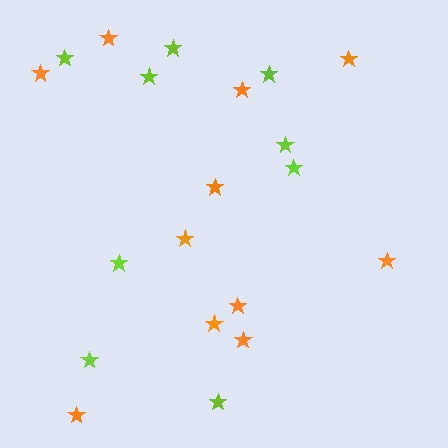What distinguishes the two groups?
There are 2 groups: one group of lime stars (9) and one group of orange stars (11).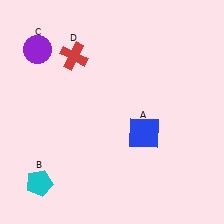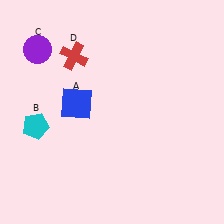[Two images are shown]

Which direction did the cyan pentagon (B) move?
The cyan pentagon (B) moved up.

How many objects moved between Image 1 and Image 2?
2 objects moved between the two images.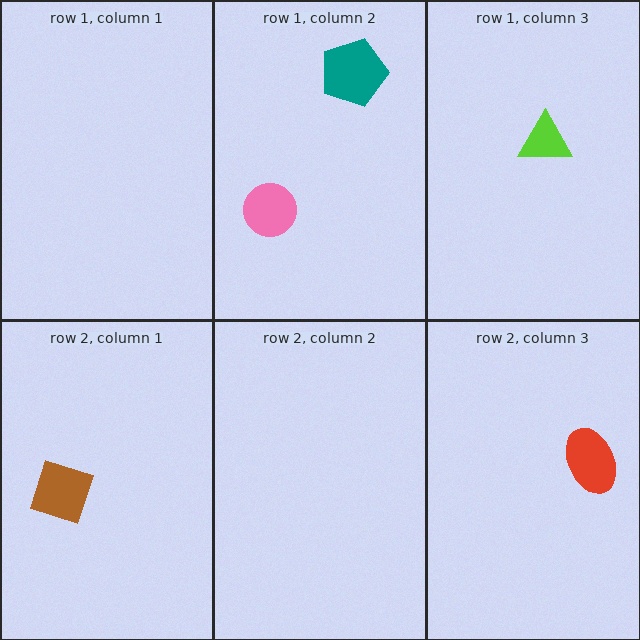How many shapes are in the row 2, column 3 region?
1.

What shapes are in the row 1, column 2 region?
The teal pentagon, the pink circle.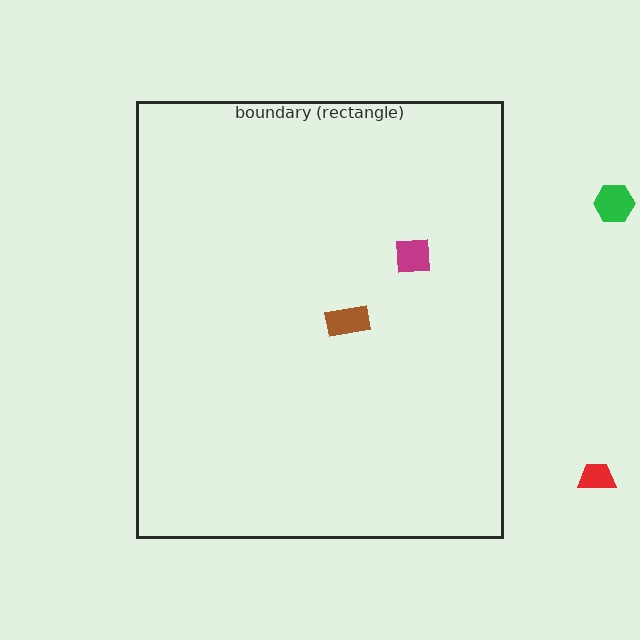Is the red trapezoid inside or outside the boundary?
Outside.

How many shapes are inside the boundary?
2 inside, 2 outside.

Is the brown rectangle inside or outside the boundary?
Inside.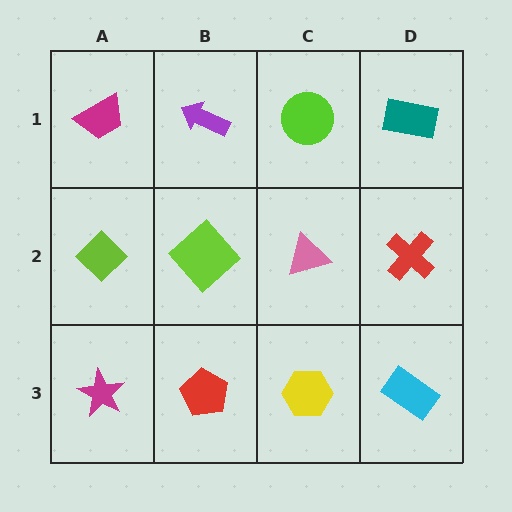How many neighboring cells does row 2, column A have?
3.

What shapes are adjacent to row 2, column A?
A magenta trapezoid (row 1, column A), a magenta star (row 3, column A), a lime diamond (row 2, column B).